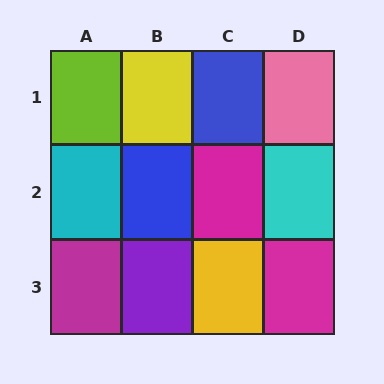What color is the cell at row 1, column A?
Lime.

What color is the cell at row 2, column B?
Blue.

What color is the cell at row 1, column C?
Blue.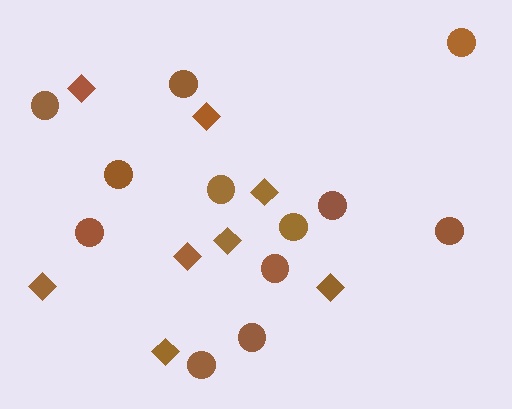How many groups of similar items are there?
There are 2 groups: one group of circles (12) and one group of diamonds (8).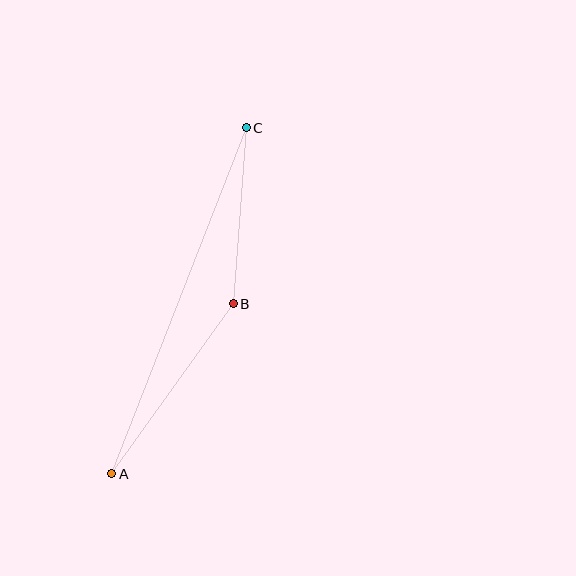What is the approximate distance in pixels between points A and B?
The distance between A and B is approximately 209 pixels.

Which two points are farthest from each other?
Points A and C are farthest from each other.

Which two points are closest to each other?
Points B and C are closest to each other.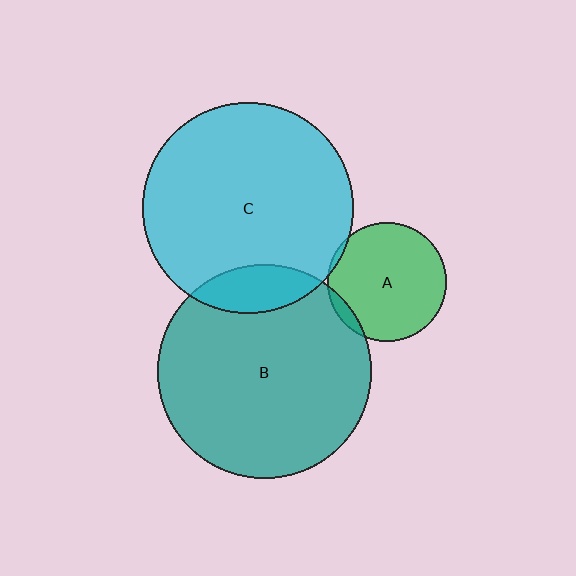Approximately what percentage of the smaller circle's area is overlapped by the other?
Approximately 5%.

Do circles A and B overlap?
Yes.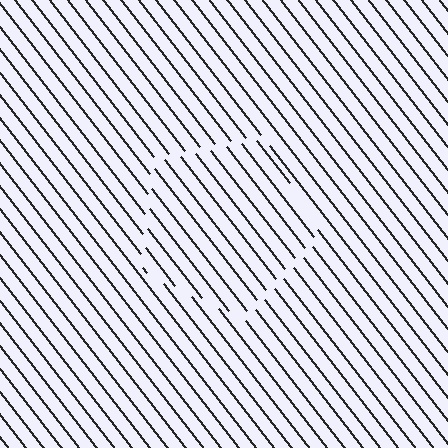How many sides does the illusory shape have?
5 sides — the line-ends trace a pentagon.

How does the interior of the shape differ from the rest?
The interior of the shape contains the same grating, shifted by half a period — the contour is defined by the phase discontinuity where line-ends from the inner and outer gratings abut.